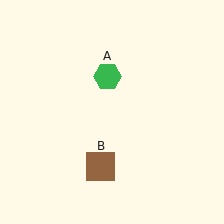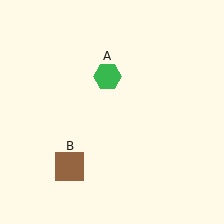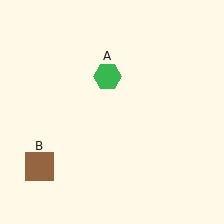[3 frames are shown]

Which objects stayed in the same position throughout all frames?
Green hexagon (object A) remained stationary.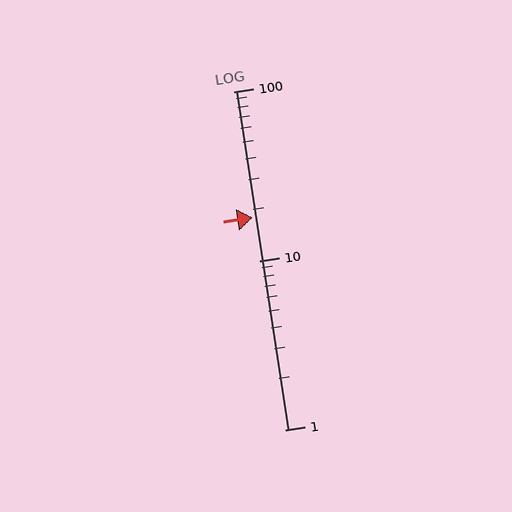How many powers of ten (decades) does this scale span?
The scale spans 2 decades, from 1 to 100.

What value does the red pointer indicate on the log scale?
The pointer indicates approximately 18.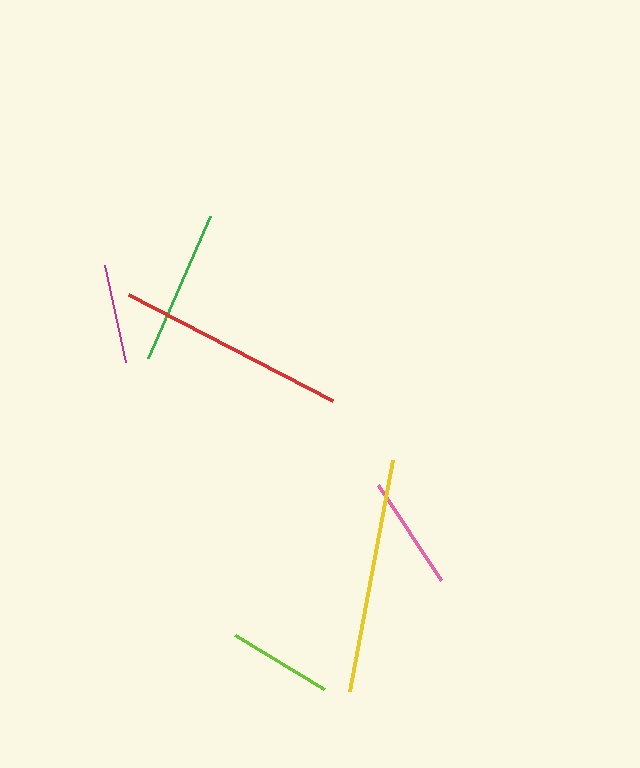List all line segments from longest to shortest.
From longest to shortest: yellow, red, green, pink, lime, magenta.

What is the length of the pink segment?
The pink segment is approximately 115 pixels long.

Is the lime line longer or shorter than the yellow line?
The yellow line is longer than the lime line.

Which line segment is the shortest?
The magenta line is the shortest at approximately 100 pixels.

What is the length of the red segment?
The red segment is approximately 230 pixels long.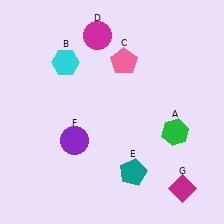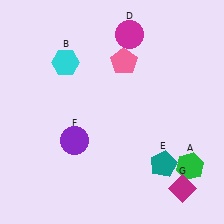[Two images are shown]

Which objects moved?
The objects that moved are: the green hexagon (A), the magenta circle (D), the teal pentagon (E).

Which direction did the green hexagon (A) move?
The green hexagon (A) moved down.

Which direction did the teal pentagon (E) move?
The teal pentagon (E) moved right.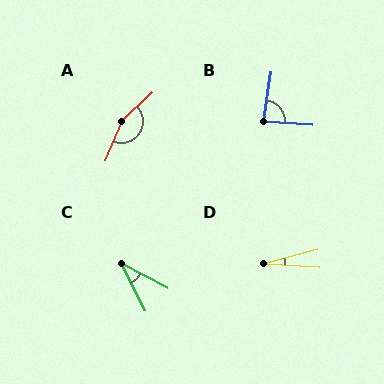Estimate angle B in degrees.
Approximately 85 degrees.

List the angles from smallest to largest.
D (18°), C (36°), B (85°), A (155°).